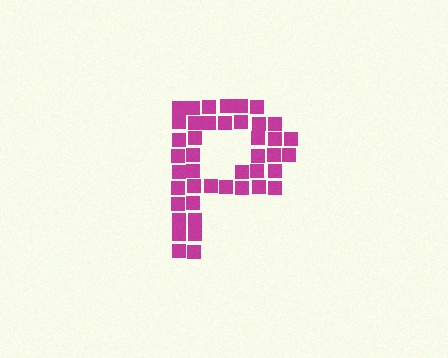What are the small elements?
The small elements are squares.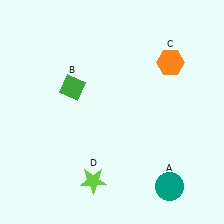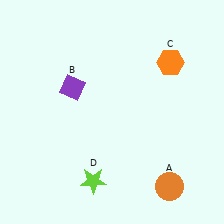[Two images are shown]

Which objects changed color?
A changed from teal to orange. B changed from green to purple.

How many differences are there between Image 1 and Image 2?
There are 2 differences between the two images.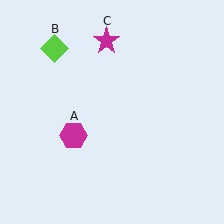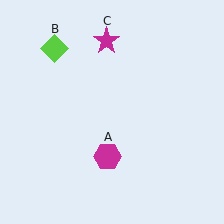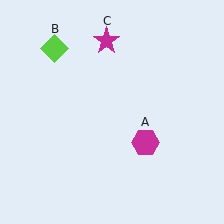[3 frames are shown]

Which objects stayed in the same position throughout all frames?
Lime diamond (object B) and magenta star (object C) remained stationary.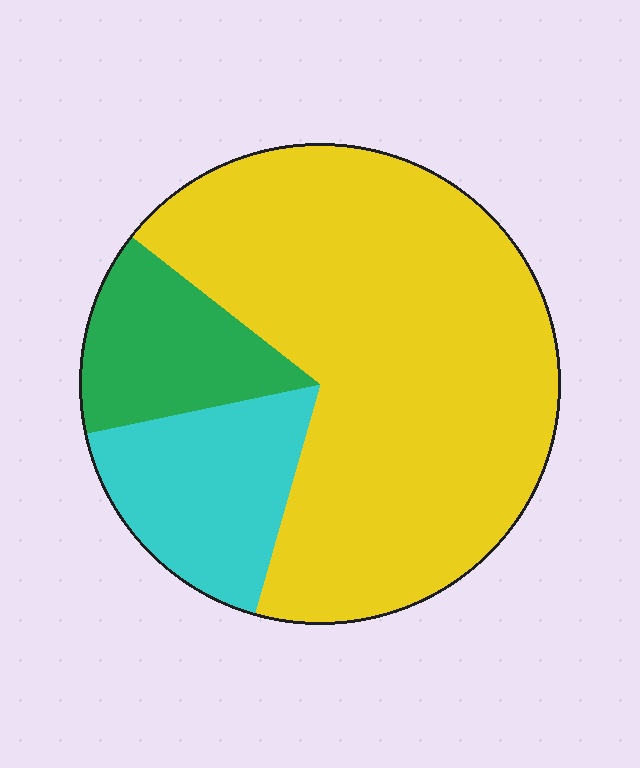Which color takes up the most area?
Yellow, at roughly 70%.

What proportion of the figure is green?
Green covers roughly 15% of the figure.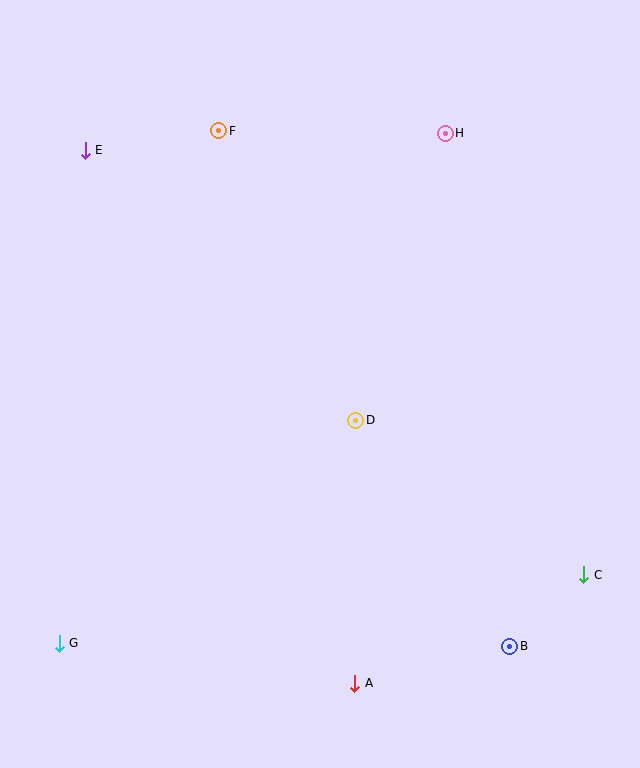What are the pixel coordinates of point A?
Point A is at (355, 683).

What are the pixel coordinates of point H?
Point H is at (445, 133).